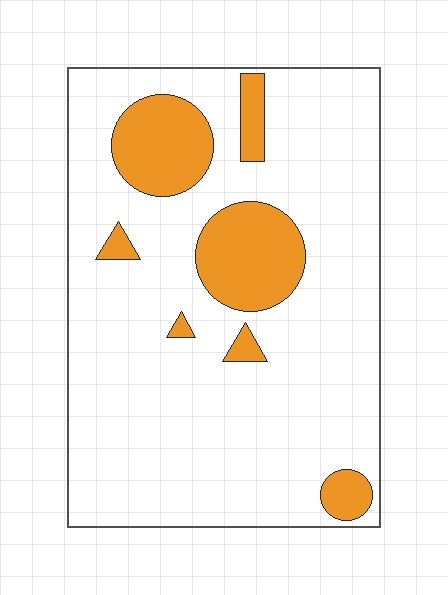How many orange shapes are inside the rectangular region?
7.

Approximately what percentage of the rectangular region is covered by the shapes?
Approximately 15%.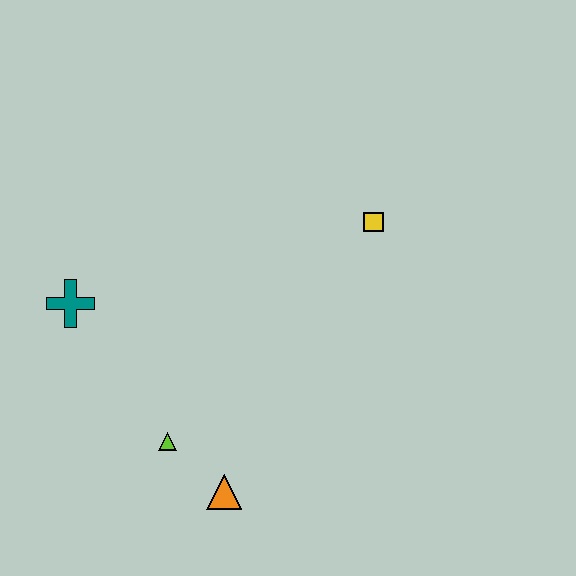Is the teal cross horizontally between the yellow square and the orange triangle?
No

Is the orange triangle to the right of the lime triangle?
Yes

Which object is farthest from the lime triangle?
The yellow square is farthest from the lime triangle.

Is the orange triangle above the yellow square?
No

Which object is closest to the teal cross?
The lime triangle is closest to the teal cross.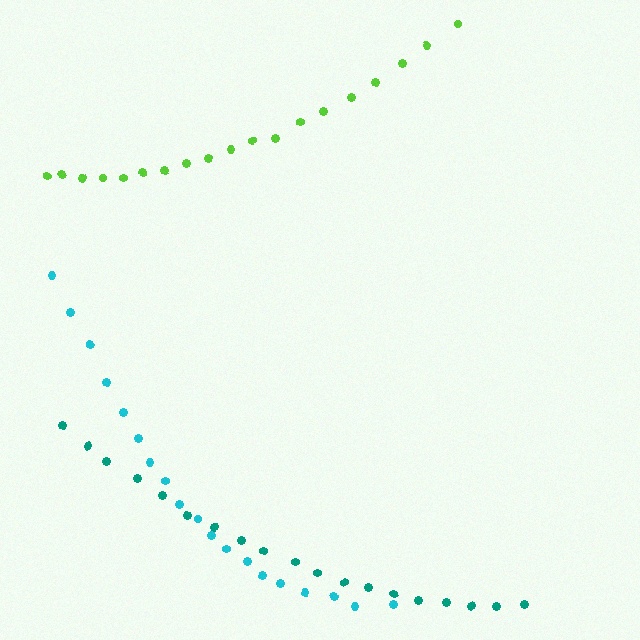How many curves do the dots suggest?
There are 3 distinct paths.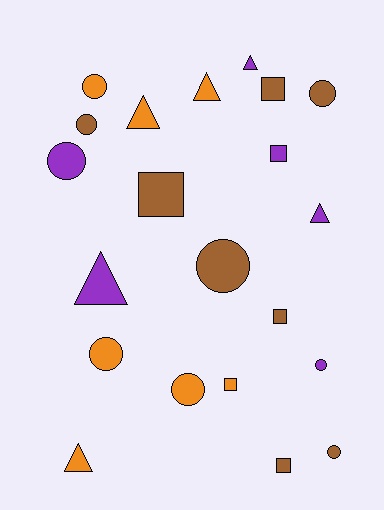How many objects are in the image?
There are 21 objects.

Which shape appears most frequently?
Circle, with 9 objects.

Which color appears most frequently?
Brown, with 8 objects.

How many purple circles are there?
There are 2 purple circles.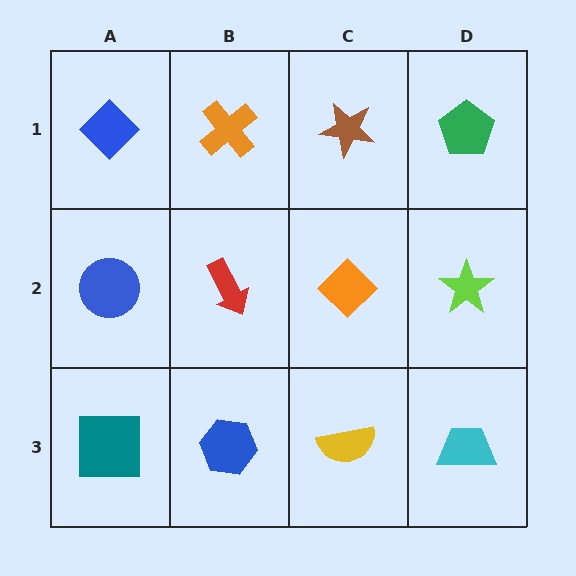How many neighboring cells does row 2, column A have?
3.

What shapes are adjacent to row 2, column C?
A brown star (row 1, column C), a yellow semicircle (row 3, column C), a red arrow (row 2, column B), a lime star (row 2, column D).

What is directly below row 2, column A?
A teal square.